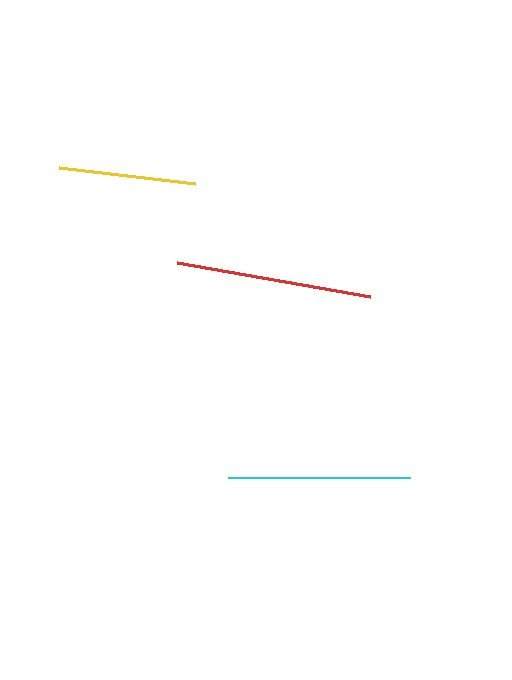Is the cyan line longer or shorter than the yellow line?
The cyan line is longer than the yellow line.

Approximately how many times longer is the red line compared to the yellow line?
The red line is approximately 1.4 times the length of the yellow line.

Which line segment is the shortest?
The yellow line is the shortest at approximately 136 pixels.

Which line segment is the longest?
The red line is the longest at approximately 196 pixels.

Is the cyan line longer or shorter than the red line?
The red line is longer than the cyan line.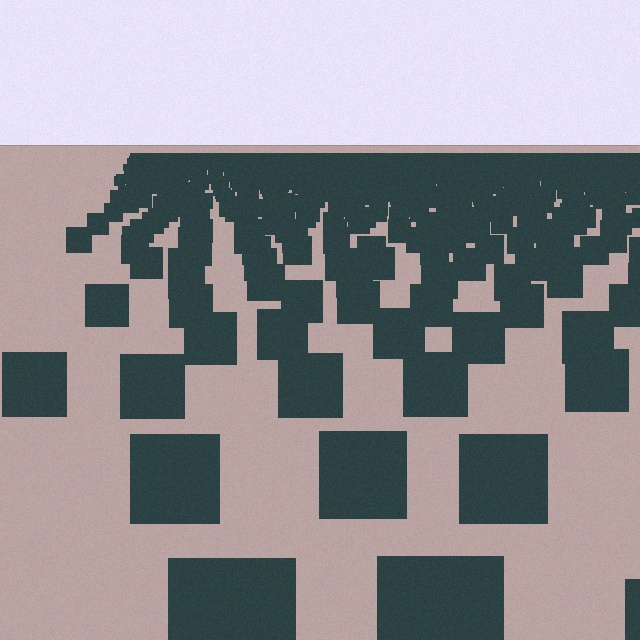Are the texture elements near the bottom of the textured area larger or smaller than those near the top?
Larger. Near the bottom, elements are closer to the viewer and appear at a bigger on-screen size.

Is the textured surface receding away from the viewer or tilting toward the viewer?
The surface is receding away from the viewer. Texture elements get smaller and denser toward the top.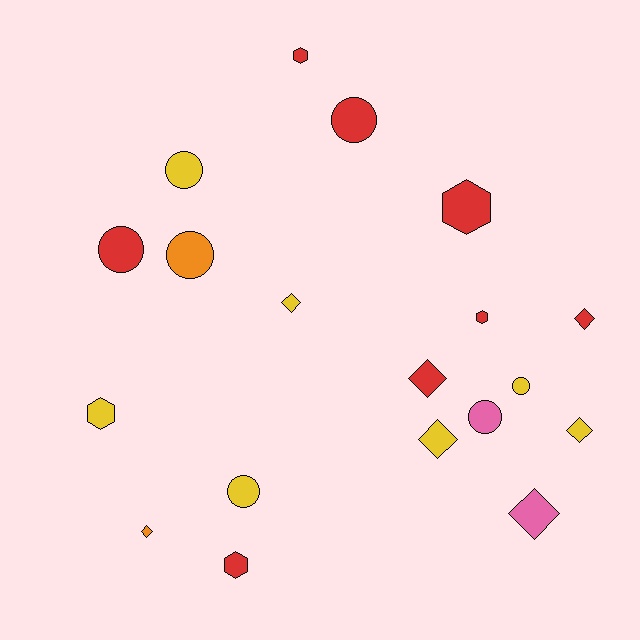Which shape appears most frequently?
Diamond, with 7 objects.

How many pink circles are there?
There is 1 pink circle.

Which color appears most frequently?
Red, with 8 objects.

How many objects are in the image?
There are 19 objects.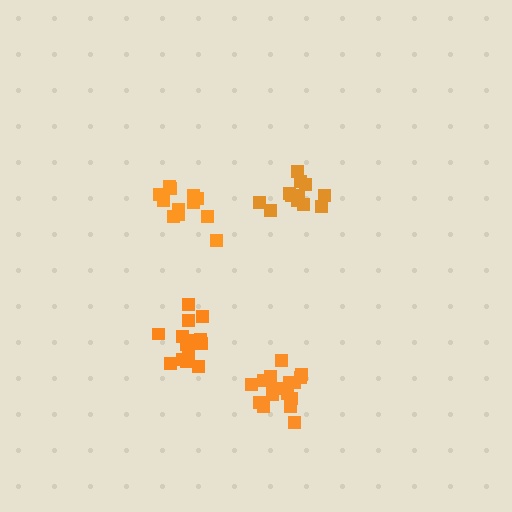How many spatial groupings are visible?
There are 4 spatial groupings.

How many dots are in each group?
Group 1: 17 dots, Group 2: 12 dots, Group 3: 13 dots, Group 4: 15 dots (57 total).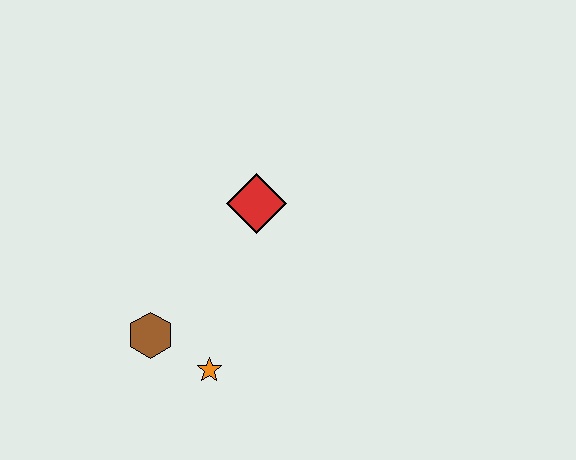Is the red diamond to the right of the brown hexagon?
Yes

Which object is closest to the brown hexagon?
The orange star is closest to the brown hexagon.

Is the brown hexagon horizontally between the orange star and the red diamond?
No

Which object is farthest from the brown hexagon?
The red diamond is farthest from the brown hexagon.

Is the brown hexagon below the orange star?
No